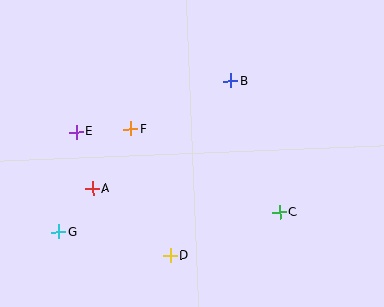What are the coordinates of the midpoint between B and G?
The midpoint between B and G is at (145, 157).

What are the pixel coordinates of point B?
Point B is at (231, 81).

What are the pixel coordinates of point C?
Point C is at (280, 212).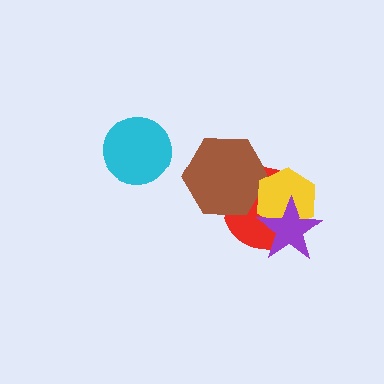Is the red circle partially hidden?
Yes, it is partially covered by another shape.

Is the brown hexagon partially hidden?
Yes, it is partially covered by another shape.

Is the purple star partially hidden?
No, no other shape covers it.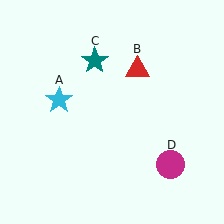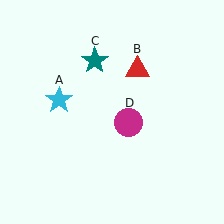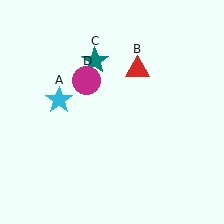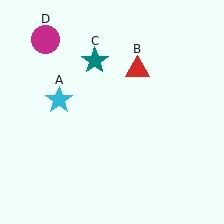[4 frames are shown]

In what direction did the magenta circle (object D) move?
The magenta circle (object D) moved up and to the left.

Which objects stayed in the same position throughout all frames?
Cyan star (object A) and red triangle (object B) and teal star (object C) remained stationary.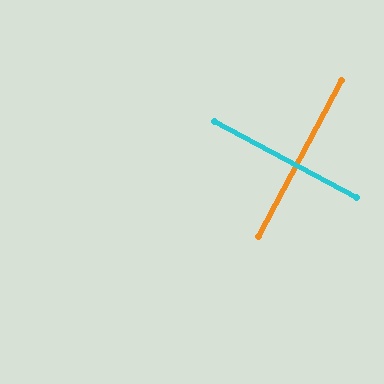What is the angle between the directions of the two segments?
Approximately 90 degrees.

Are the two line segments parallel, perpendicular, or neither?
Perpendicular — they meet at approximately 90°.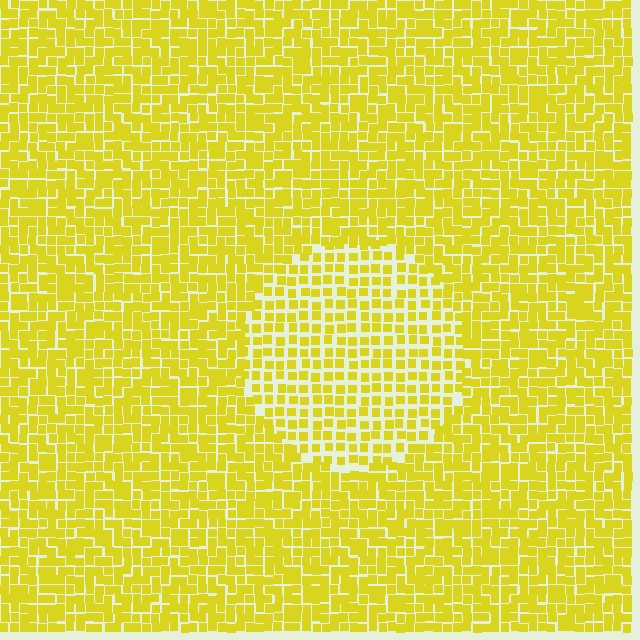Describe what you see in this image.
The image contains small yellow elements arranged at two different densities. A circle-shaped region is visible where the elements are less densely packed than the surrounding area.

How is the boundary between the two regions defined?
The boundary is defined by a change in element density (approximately 1.6x ratio). All elements are the same color, size, and shape.